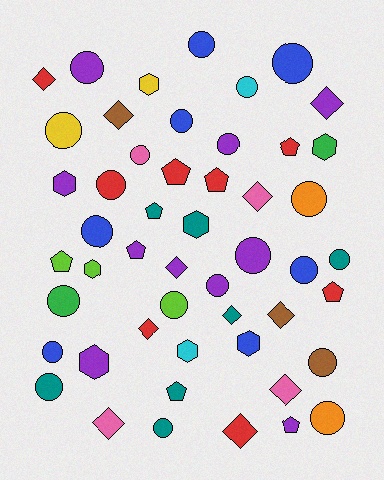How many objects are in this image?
There are 50 objects.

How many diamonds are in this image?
There are 11 diamonds.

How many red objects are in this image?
There are 8 red objects.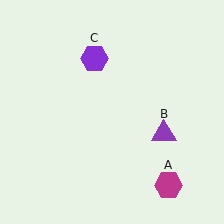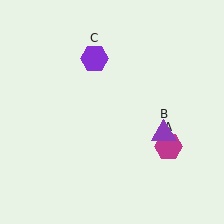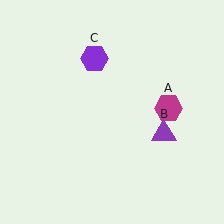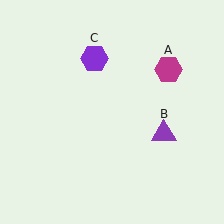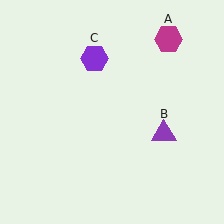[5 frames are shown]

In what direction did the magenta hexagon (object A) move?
The magenta hexagon (object A) moved up.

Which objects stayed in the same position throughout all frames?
Purple triangle (object B) and purple hexagon (object C) remained stationary.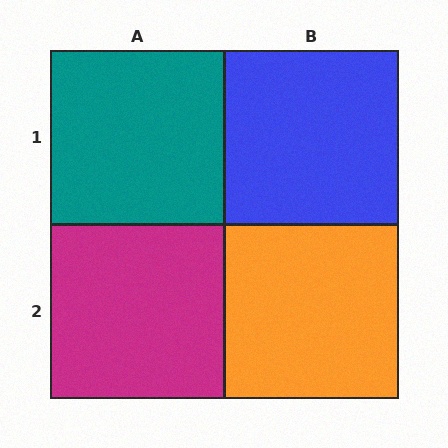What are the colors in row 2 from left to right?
Magenta, orange.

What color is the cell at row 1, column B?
Blue.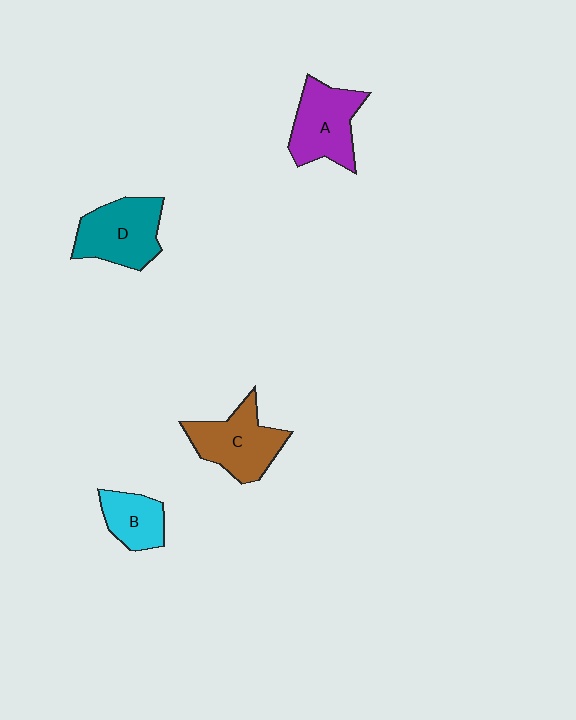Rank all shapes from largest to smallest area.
From largest to smallest: D (teal), C (brown), A (purple), B (cyan).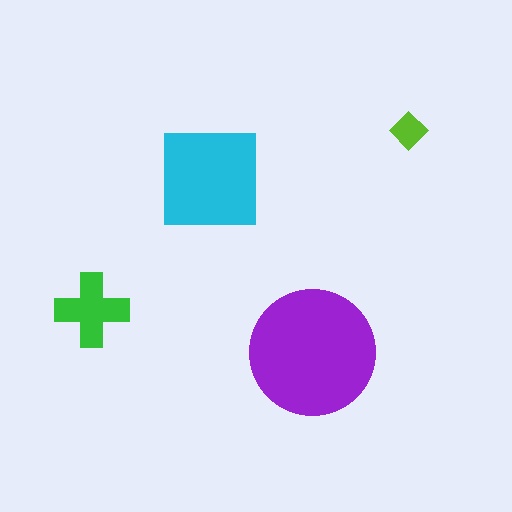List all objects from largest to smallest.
The purple circle, the cyan square, the green cross, the lime diamond.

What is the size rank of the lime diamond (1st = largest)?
4th.